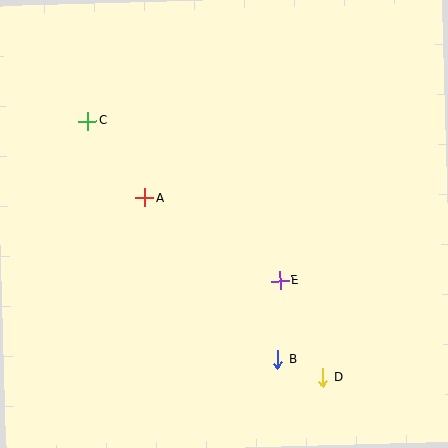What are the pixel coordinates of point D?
Point D is at (323, 378).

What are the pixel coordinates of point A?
Point A is at (145, 198).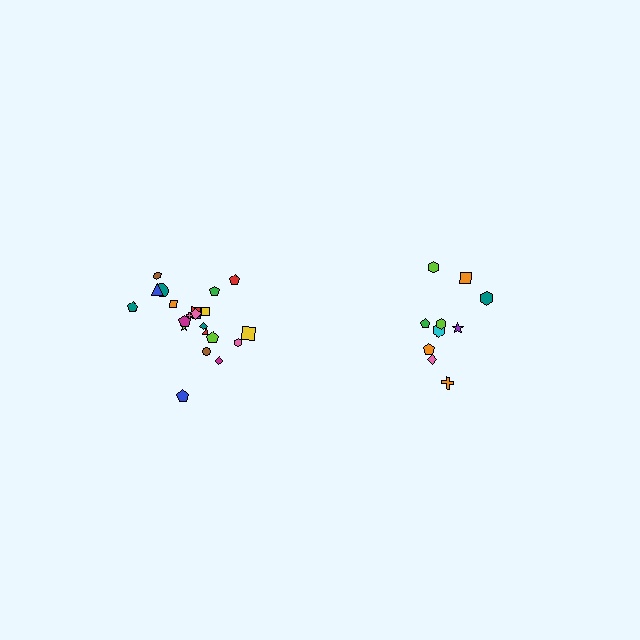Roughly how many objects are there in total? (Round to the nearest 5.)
Roughly 30 objects in total.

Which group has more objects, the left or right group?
The left group.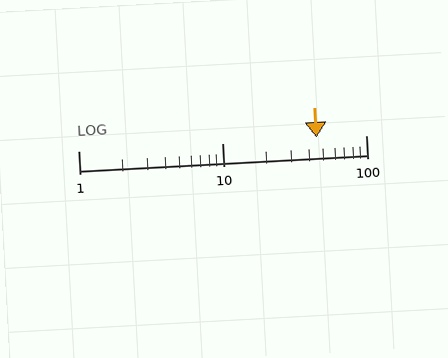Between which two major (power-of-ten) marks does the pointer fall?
The pointer is between 10 and 100.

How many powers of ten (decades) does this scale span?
The scale spans 2 decades, from 1 to 100.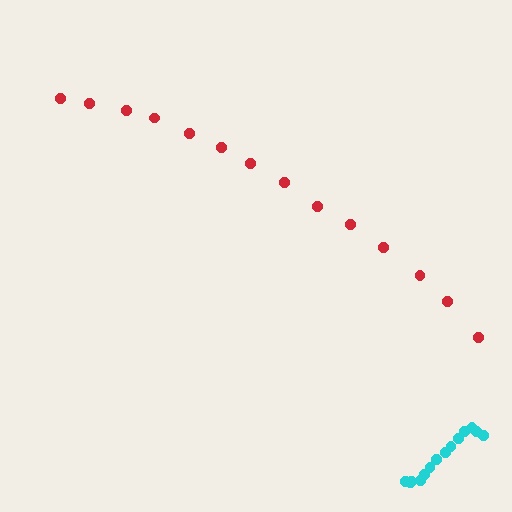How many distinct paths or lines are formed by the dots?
There are 2 distinct paths.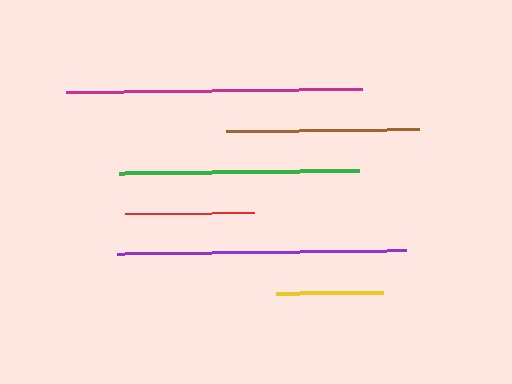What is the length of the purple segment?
The purple segment is approximately 289 pixels long.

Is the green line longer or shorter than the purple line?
The purple line is longer than the green line.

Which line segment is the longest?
The magenta line is the longest at approximately 296 pixels.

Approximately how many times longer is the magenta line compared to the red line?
The magenta line is approximately 2.3 times the length of the red line.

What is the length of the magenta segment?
The magenta segment is approximately 296 pixels long.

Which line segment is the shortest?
The yellow line is the shortest at approximately 107 pixels.